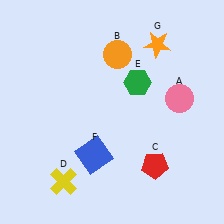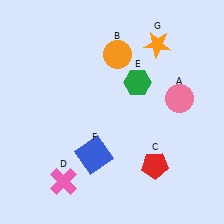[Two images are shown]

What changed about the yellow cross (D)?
In Image 1, D is yellow. In Image 2, it changed to pink.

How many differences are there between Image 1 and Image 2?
There is 1 difference between the two images.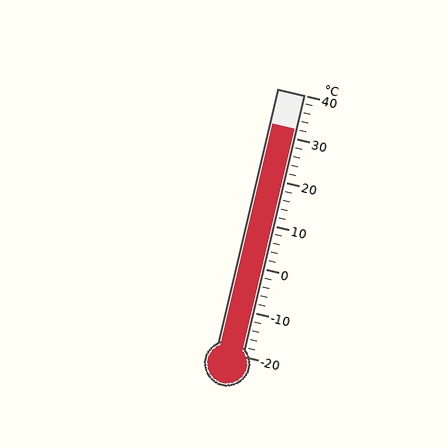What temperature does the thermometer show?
The thermometer shows approximately 32°C.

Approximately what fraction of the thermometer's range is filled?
The thermometer is filled to approximately 85% of its range.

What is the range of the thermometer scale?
The thermometer scale ranges from -20°C to 40°C.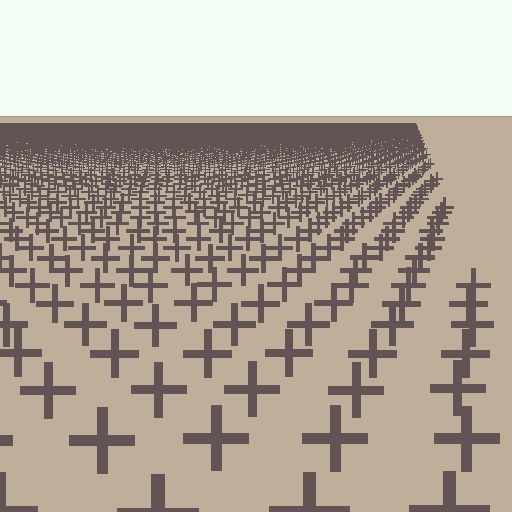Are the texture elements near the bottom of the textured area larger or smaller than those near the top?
Larger. Near the bottom, elements are closer to the viewer and appear at a bigger on-screen size.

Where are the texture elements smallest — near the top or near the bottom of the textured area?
Near the top.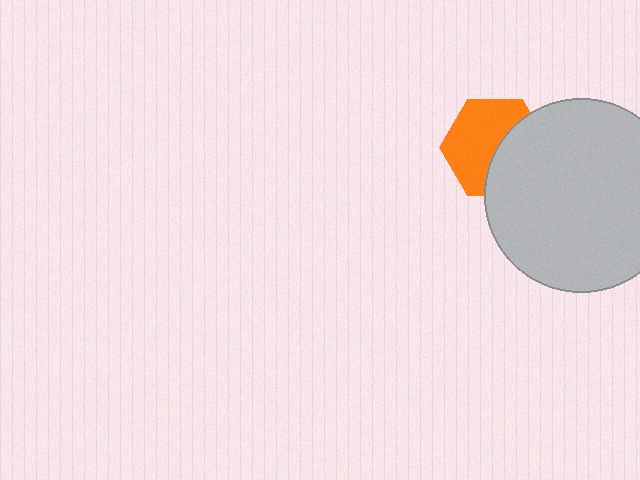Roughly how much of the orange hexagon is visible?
About half of it is visible (roughly 58%).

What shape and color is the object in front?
The object in front is a light gray circle.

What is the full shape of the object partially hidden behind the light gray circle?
The partially hidden object is an orange hexagon.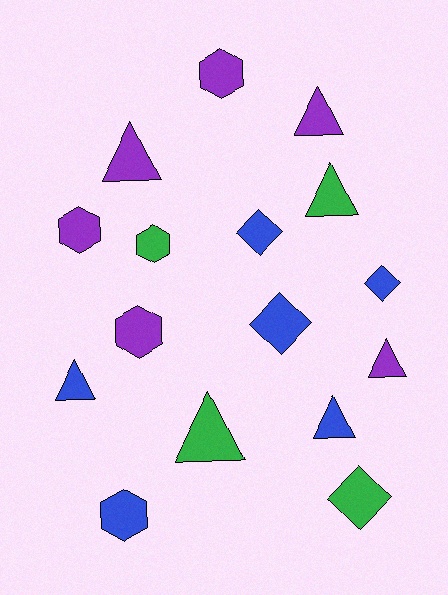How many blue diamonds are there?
There are 3 blue diamonds.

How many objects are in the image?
There are 16 objects.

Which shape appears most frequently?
Triangle, with 7 objects.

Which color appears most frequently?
Purple, with 6 objects.